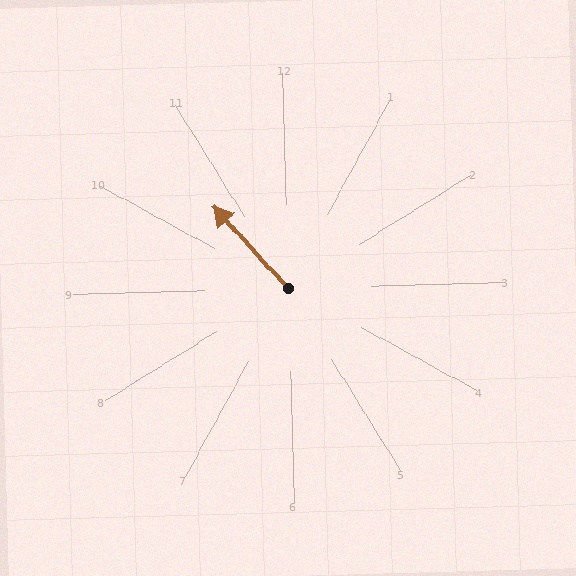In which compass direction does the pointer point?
Northwest.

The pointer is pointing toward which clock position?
Roughly 11 o'clock.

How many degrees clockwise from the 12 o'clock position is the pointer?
Approximately 319 degrees.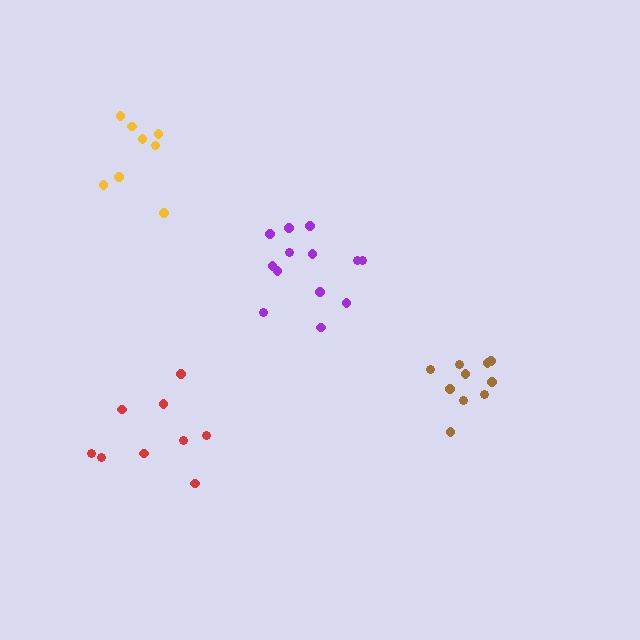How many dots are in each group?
Group 1: 13 dots, Group 2: 8 dots, Group 3: 9 dots, Group 4: 10 dots (40 total).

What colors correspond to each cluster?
The clusters are colored: purple, yellow, red, brown.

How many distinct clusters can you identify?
There are 4 distinct clusters.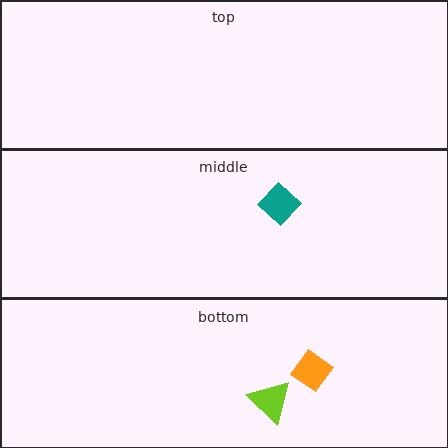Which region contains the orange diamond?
The bottom region.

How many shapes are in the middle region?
1.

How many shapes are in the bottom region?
2.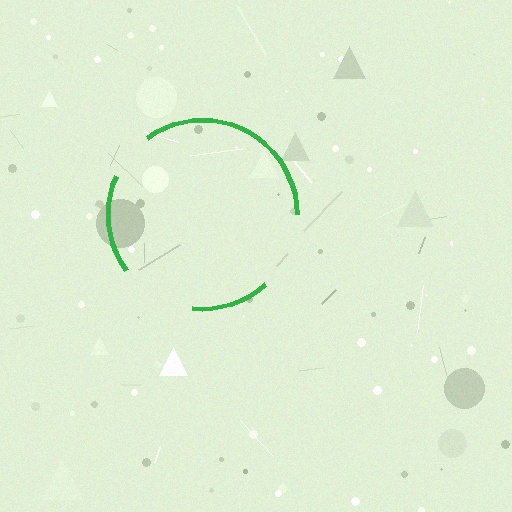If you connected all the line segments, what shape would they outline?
They would outline a circle.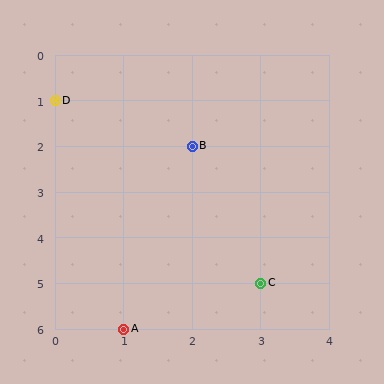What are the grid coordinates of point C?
Point C is at grid coordinates (3, 5).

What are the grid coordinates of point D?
Point D is at grid coordinates (0, 1).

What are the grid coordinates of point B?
Point B is at grid coordinates (2, 2).